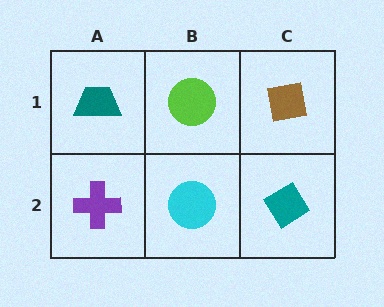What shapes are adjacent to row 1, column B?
A cyan circle (row 2, column B), a teal trapezoid (row 1, column A), a brown square (row 1, column C).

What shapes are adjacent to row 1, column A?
A purple cross (row 2, column A), a lime circle (row 1, column B).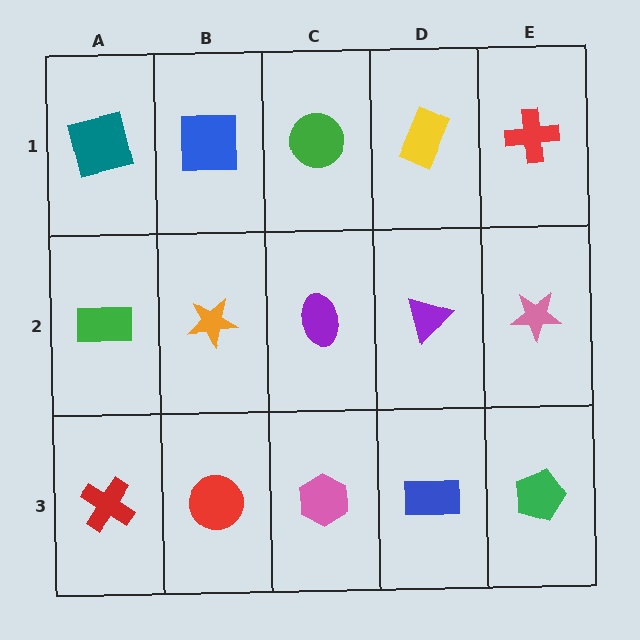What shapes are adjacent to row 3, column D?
A purple triangle (row 2, column D), a pink hexagon (row 3, column C), a green pentagon (row 3, column E).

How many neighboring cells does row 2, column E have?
3.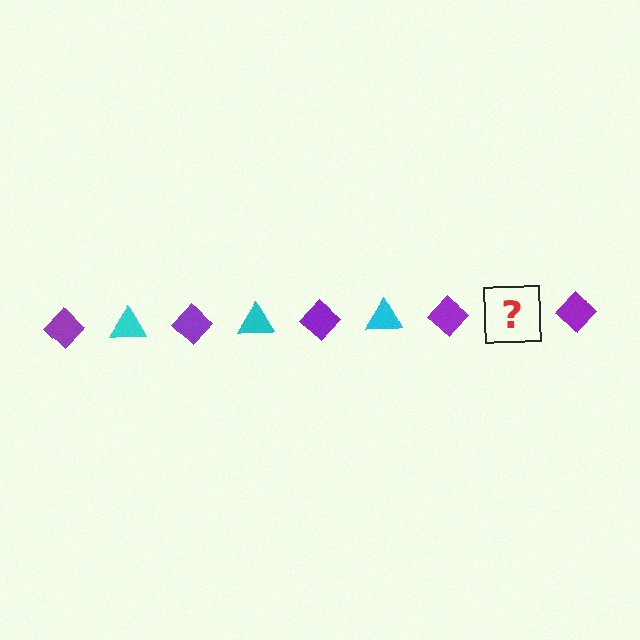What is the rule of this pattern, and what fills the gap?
The rule is that the pattern alternates between purple diamond and cyan triangle. The gap should be filled with a cyan triangle.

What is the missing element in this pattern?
The missing element is a cyan triangle.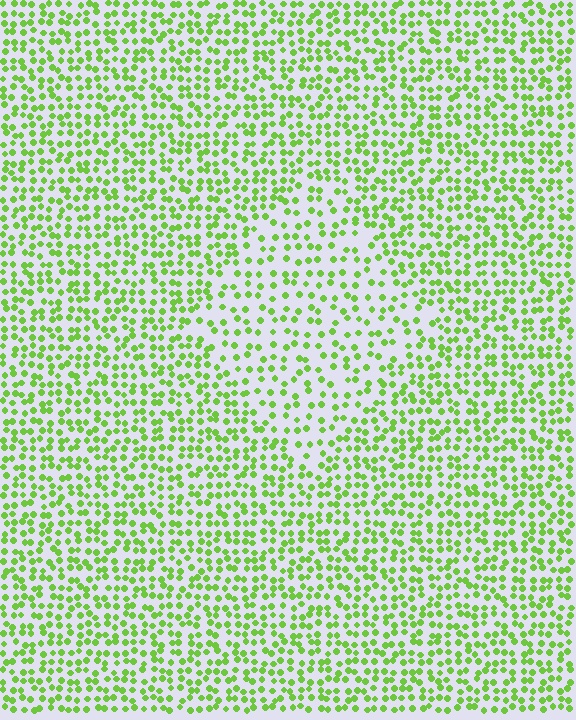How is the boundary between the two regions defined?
The boundary is defined by a change in element density (approximately 1.7x ratio). All elements are the same color, size, and shape.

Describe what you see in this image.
The image contains small lime elements arranged at two different densities. A diamond-shaped region is visible where the elements are less densely packed than the surrounding area.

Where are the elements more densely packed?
The elements are more densely packed outside the diamond boundary.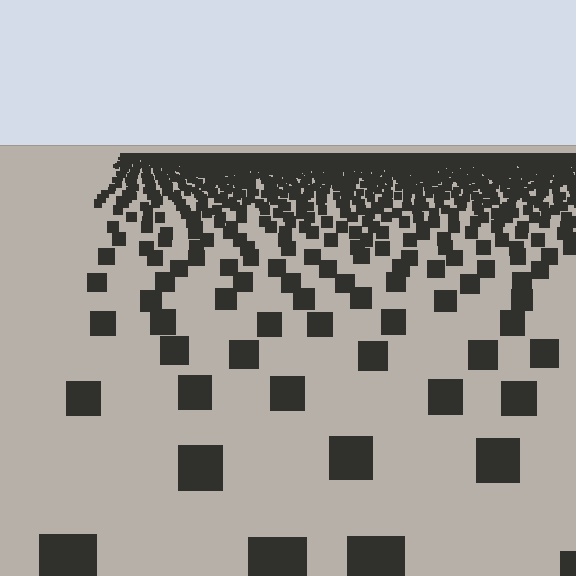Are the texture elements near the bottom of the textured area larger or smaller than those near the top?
Larger. Near the bottom, elements are closer to the viewer and appear at a bigger on-screen size.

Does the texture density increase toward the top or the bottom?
Density increases toward the top.